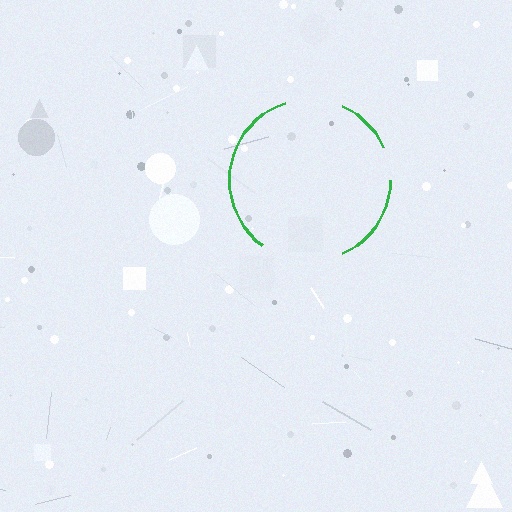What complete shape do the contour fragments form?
The contour fragments form a circle.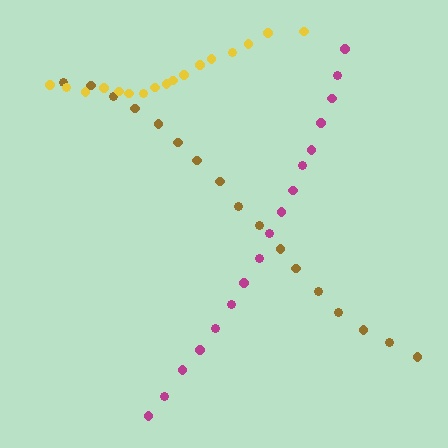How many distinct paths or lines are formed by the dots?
There are 3 distinct paths.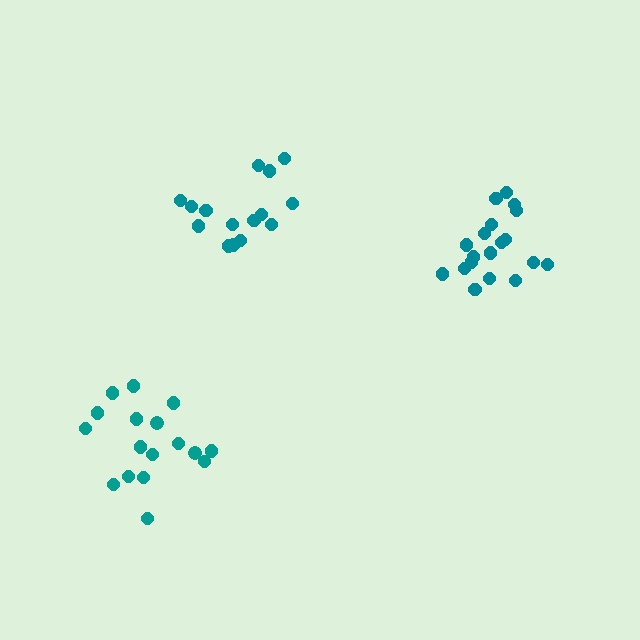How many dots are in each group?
Group 1: 17 dots, Group 2: 15 dots, Group 3: 19 dots (51 total).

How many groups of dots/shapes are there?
There are 3 groups.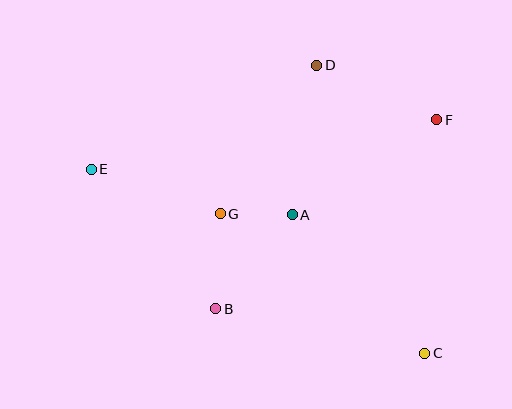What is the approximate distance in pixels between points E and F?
The distance between E and F is approximately 349 pixels.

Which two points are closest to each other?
Points A and G are closest to each other.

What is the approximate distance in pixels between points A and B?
The distance between A and B is approximately 121 pixels.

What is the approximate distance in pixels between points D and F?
The distance between D and F is approximately 132 pixels.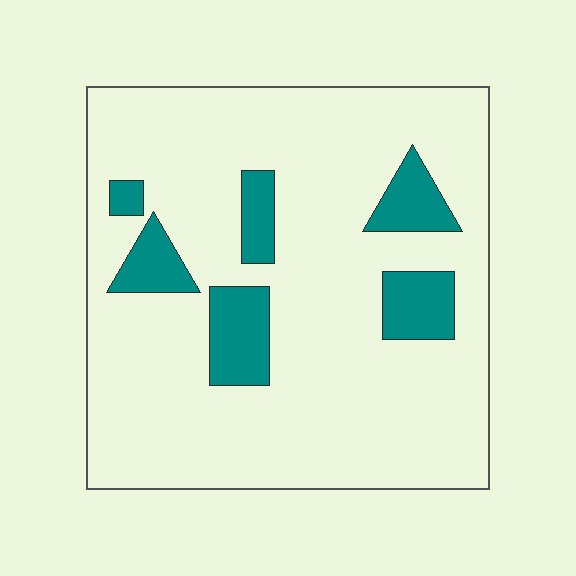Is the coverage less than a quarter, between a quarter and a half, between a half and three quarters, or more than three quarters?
Less than a quarter.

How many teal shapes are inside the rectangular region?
6.